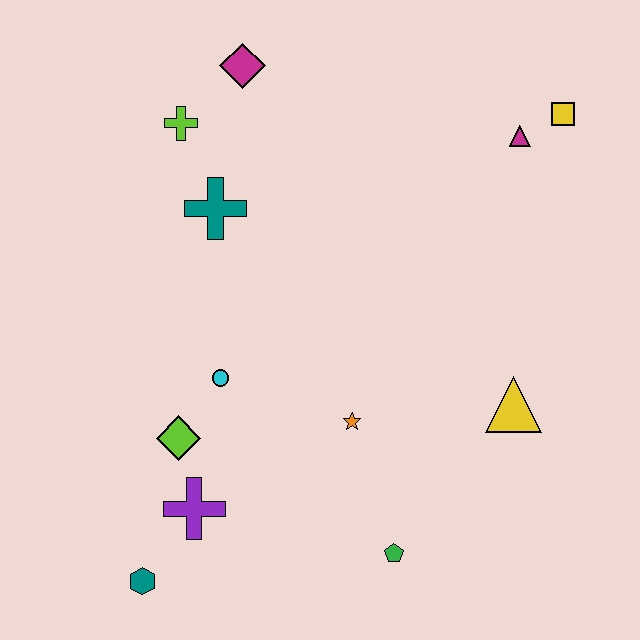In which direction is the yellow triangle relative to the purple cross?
The yellow triangle is to the right of the purple cross.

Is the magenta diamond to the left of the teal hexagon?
No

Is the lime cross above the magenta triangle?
Yes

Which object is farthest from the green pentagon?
The magenta diamond is farthest from the green pentagon.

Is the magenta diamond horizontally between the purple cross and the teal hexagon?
No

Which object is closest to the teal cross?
The lime cross is closest to the teal cross.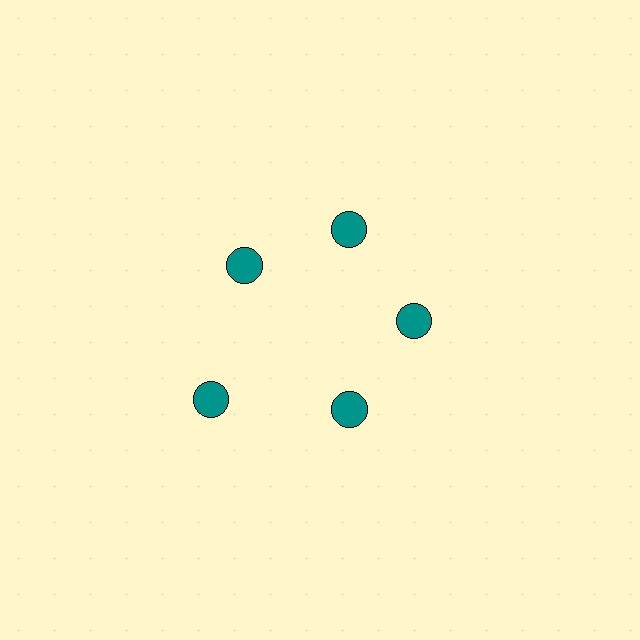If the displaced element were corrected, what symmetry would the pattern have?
It would have 5-fold rotational symmetry — the pattern would map onto itself every 72 degrees.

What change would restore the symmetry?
The symmetry would be restored by moving it inward, back onto the ring so that all 5 circles sit at equal angles and equal distance from the center.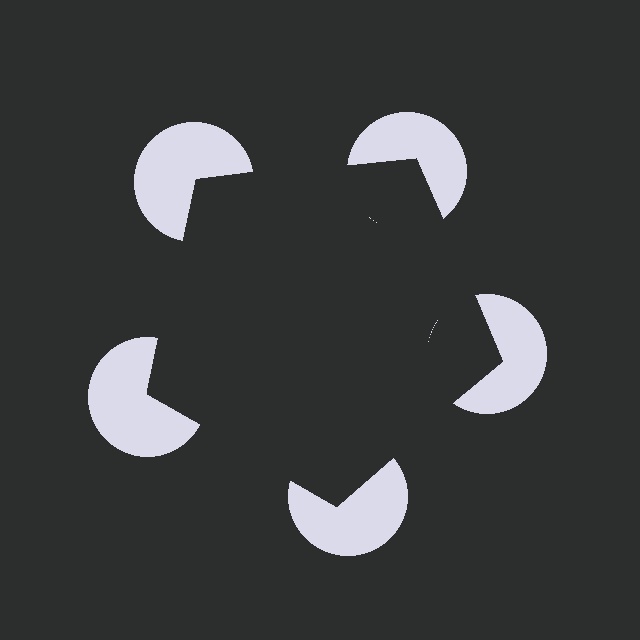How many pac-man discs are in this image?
There are 5 — one at each vertex of the illusory pentagon.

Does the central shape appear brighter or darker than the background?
It typically appears slightly darker than the background, even though no actual brightness change is drawn.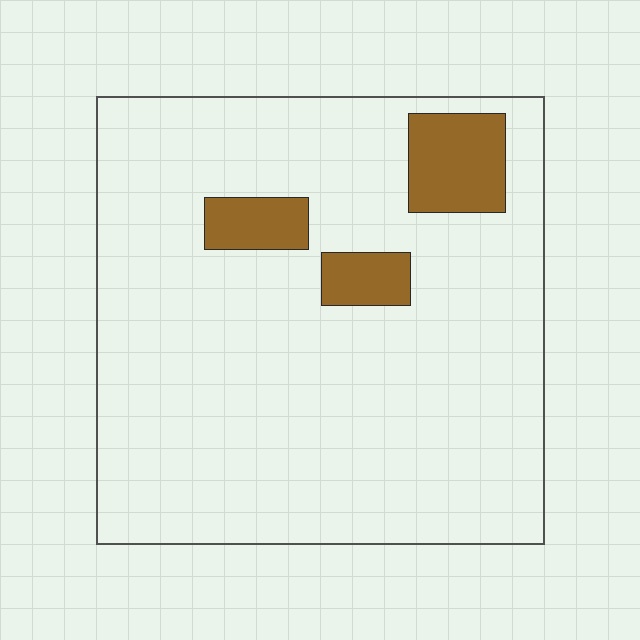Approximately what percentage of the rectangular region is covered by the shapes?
Approximately 10%.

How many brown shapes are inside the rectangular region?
3.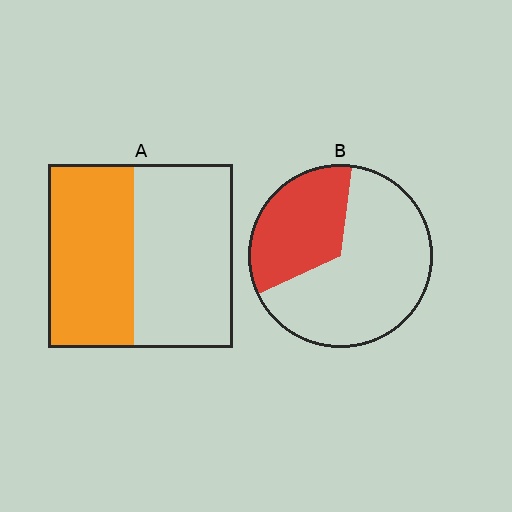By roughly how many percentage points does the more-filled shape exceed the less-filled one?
By roughly 10 percentage points (A over B).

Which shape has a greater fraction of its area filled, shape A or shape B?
Shape A.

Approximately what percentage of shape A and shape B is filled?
A is approximately 45% and B is approximately 35%.